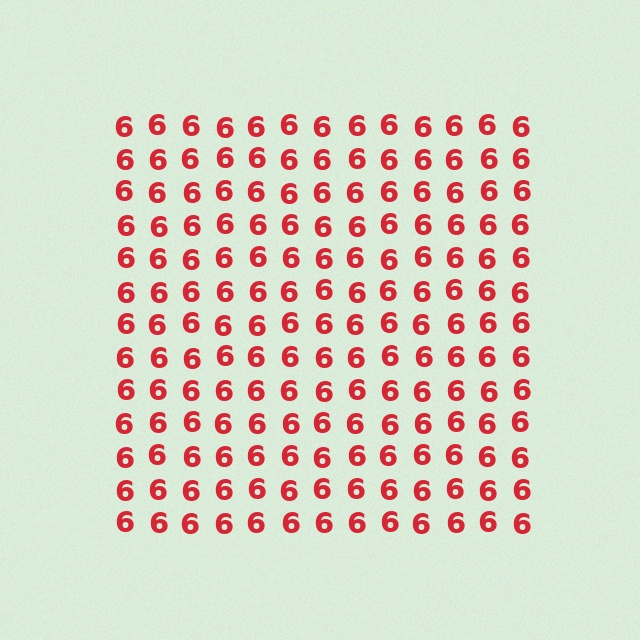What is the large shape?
The large shape is a square.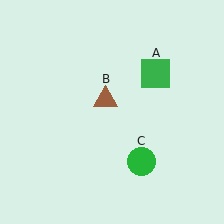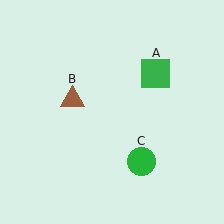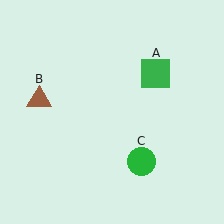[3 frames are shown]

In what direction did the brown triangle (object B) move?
The brown triangle (object B) moved left.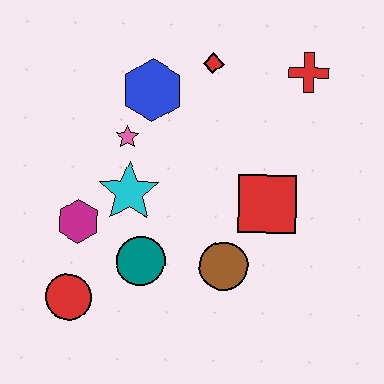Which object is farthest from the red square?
The red circle is farthest from the red square.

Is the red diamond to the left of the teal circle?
No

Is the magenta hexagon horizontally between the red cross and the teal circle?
No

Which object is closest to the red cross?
The red diamond is closest to the red cross.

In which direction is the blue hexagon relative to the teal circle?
The blue hexagon is above the teal circle.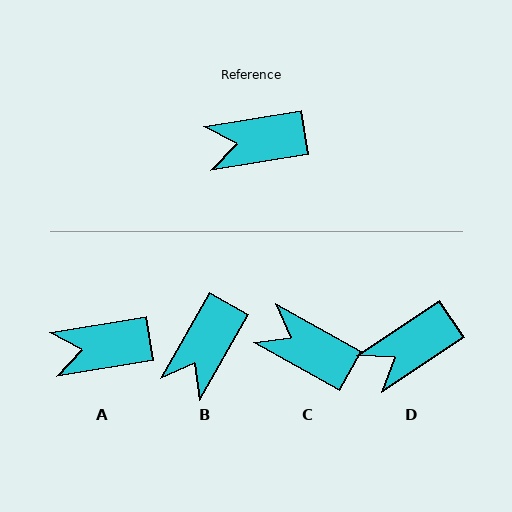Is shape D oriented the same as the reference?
No, it is off by about 25 degrees.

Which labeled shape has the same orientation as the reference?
A.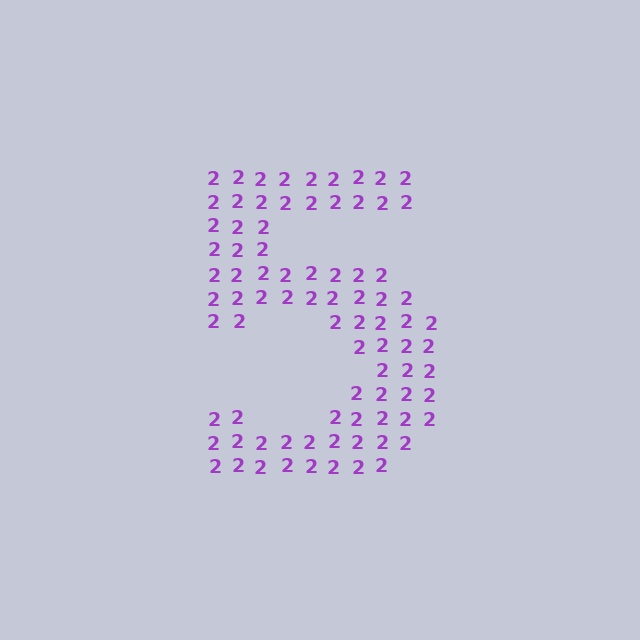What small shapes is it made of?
It is made of small digit 2's.